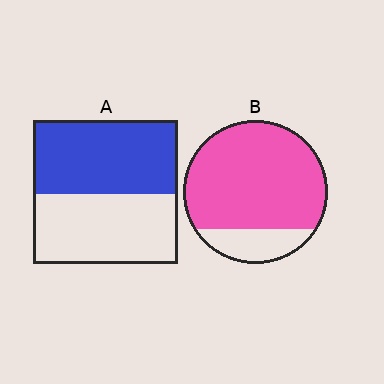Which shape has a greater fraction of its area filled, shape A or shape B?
Shape B.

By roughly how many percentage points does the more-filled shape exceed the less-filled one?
By roughly 30 percentage points (B over A).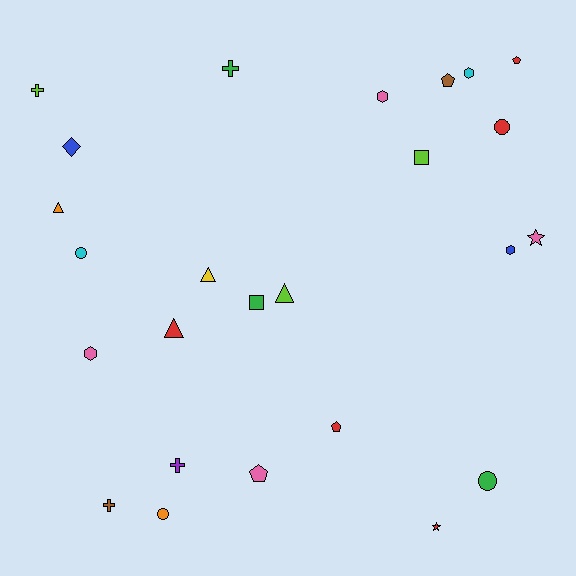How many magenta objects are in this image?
There are no magenta objects.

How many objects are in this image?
There are 25 objects.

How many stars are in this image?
There are 2 stars.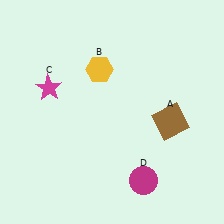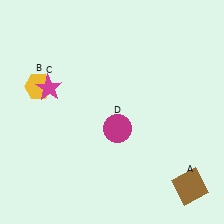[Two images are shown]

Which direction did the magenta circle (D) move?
The magenta circle (D) moved up.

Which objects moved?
The objects that moved are: the brown square (A), the yellow hexagon (B), the magenta circle (D).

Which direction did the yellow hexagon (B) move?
The yellow hexagon (B) moved left.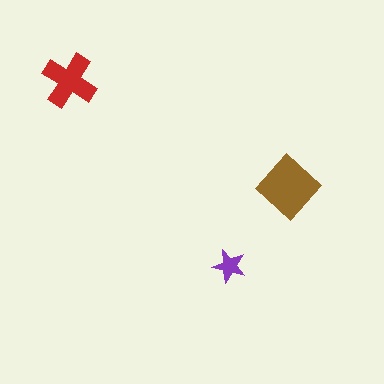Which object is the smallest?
The purple star.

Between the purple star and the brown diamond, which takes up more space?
The brown diamond.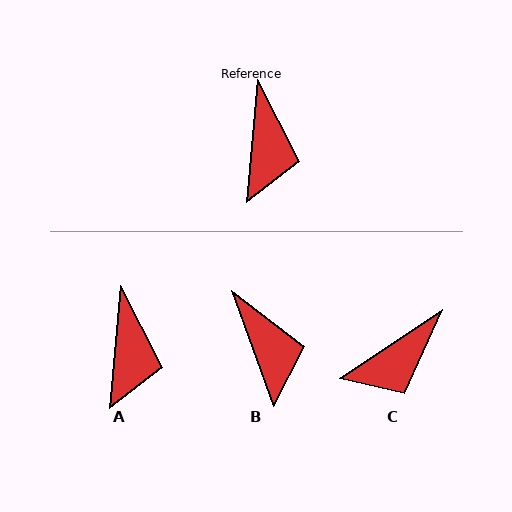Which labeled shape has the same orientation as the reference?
A.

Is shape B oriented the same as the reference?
No, it is off by about 25 degrees.